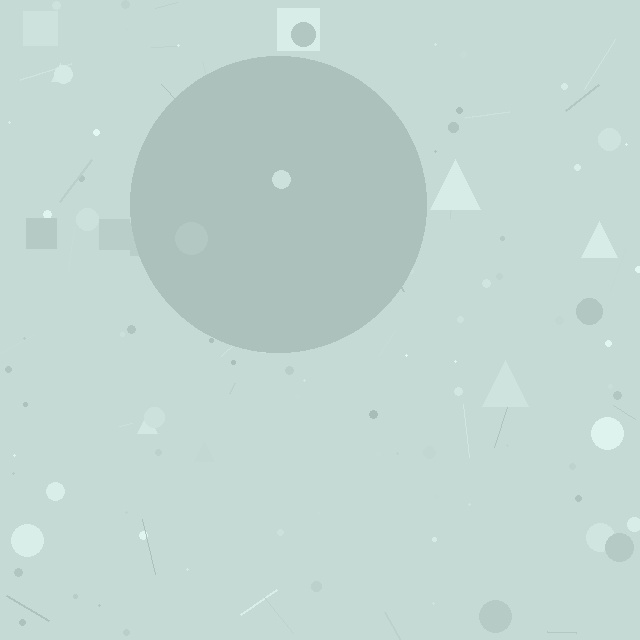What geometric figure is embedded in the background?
A circle is embedded in the background.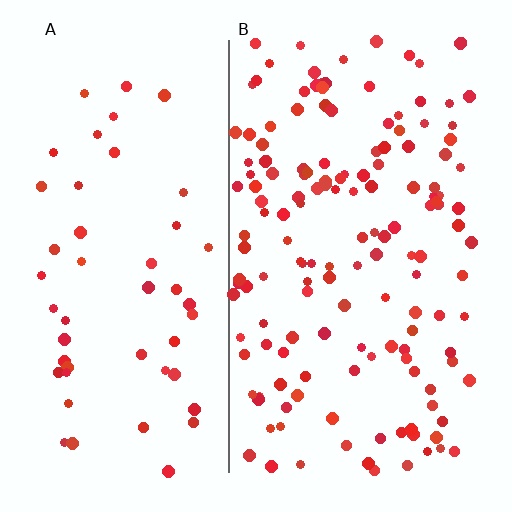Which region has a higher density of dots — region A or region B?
B (the right).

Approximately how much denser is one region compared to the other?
Approximately 3.0× — region B over region A.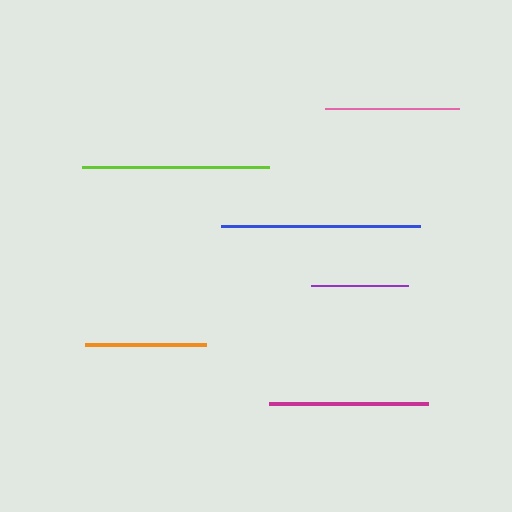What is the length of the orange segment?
The orange segment is approximately 120 pixels long.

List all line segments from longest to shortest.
From longest to shortest: blue, lime, magenta, pink, orange, purple.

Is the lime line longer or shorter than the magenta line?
The lime line is longer than the magenta line.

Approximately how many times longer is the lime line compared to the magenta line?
The lime line is approximately 1.2 times the length of the magenta line.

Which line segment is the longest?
The blue line is the longest at approximately 200 pixels.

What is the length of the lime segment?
The lime segment is approximately 187 pixels long.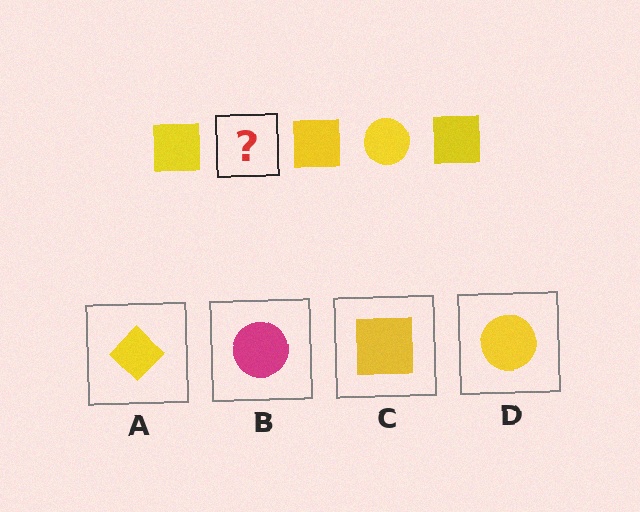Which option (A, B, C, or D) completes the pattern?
D.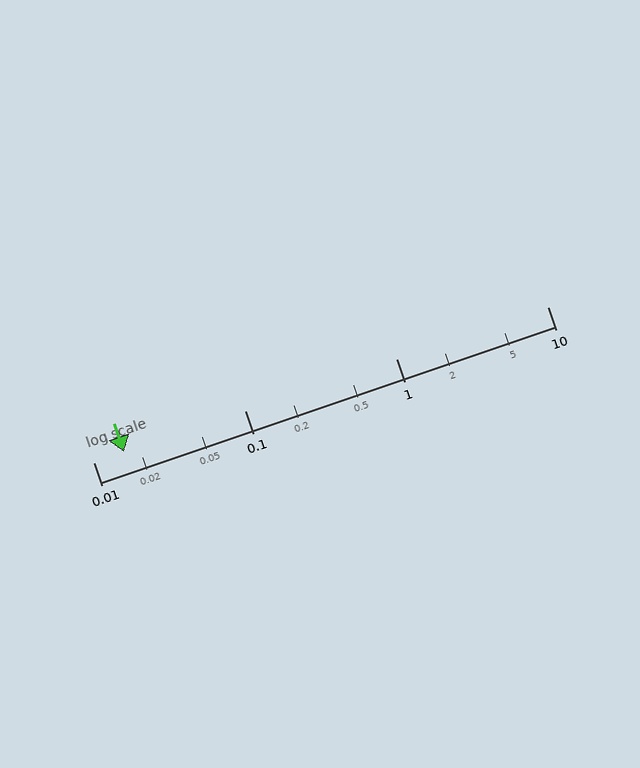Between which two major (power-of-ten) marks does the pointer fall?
The pointer is between 0.01 and 0.1.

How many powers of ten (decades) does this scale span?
The scale spans 3 decades, from 0.01 to 10.